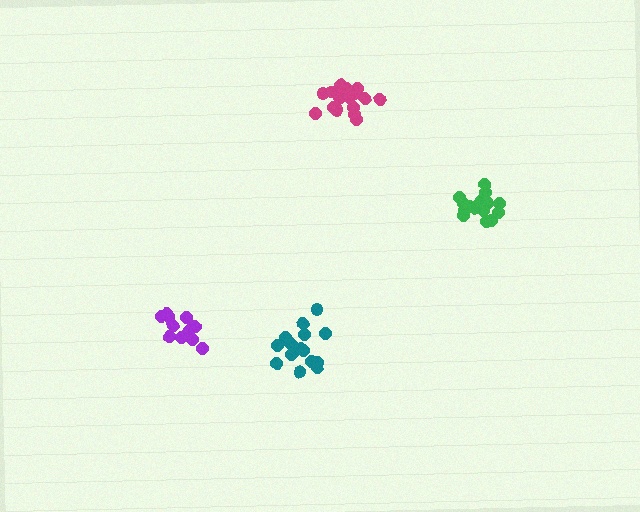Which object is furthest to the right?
The green cluster is rightmost.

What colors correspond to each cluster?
The clusters are colored: magenta, teal, green, purple.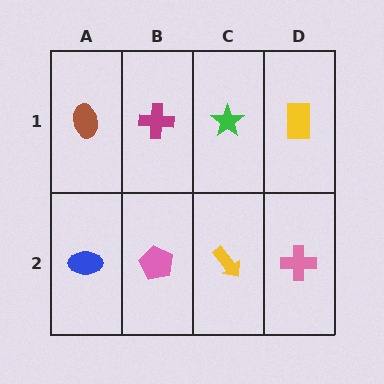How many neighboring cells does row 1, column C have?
3.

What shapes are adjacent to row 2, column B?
A magenta cross (row 1, column B), a blue ellipse (row 2, column A), a yellow arrow (row 2, column C).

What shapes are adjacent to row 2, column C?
A green star (row 1, column C), a pink pentagon (row 2, column B), a pink cross (row 2, column D).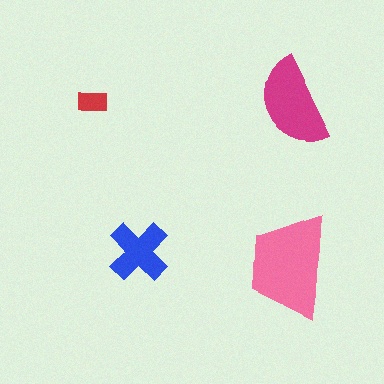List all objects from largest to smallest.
The pink trapezoid, the magenta semicircle, the blue cross, the red rectangle.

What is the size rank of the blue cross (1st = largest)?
3rd.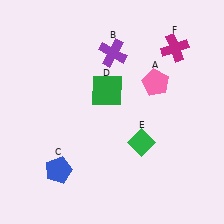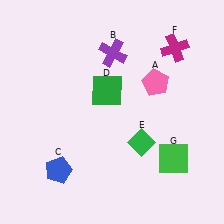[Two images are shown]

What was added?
A green square (G) was added in Image 2.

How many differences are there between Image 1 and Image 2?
There is 1 difference between the two images.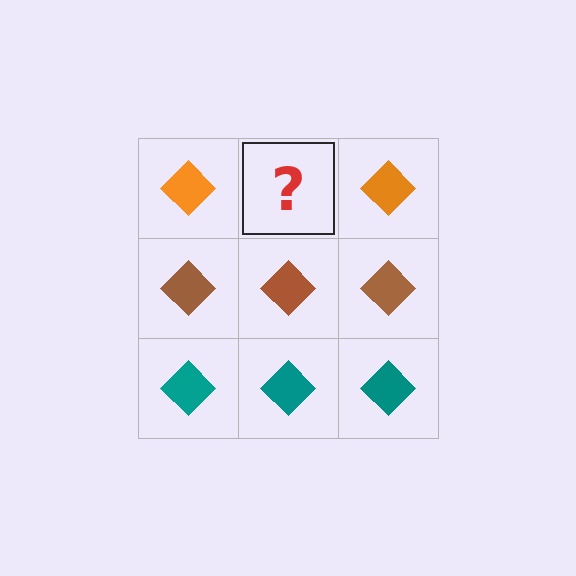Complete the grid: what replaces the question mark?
The question mark should be replaced with an orange diamond.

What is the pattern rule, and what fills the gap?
The rule is that each row has a consistent color. The gap should be filled with an orange diamond.